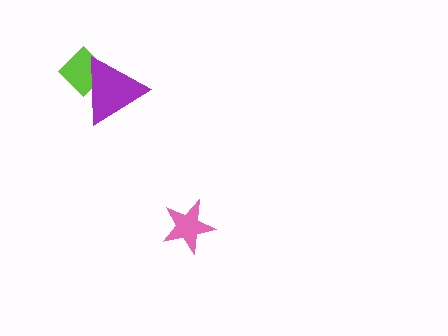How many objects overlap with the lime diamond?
1 object overlaps with the lime diamond.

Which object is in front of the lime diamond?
The purple triangle is in front of the lime diamond.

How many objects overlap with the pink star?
0 objects overlap with the pink star.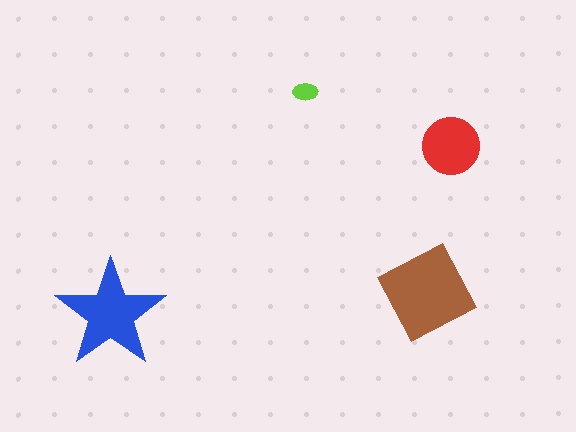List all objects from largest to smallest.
The brown square, the blue star, the red circle, the lime ellipse.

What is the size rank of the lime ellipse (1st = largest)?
4th.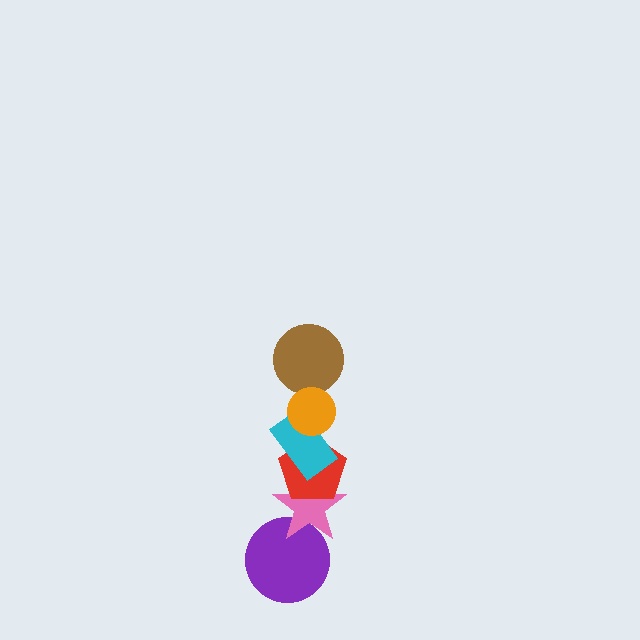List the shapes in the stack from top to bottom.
From top to bottom: the orange circle, the brown circle, the cyan rectangle, the red pentagon, the pink star, the purple circle.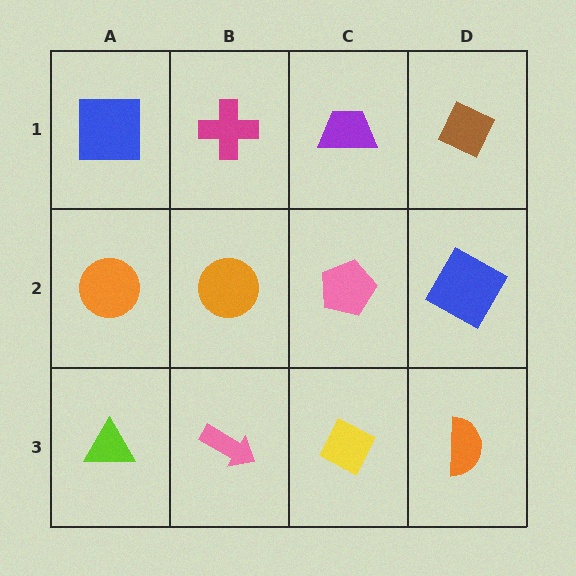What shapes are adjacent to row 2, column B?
A magenta cross (row 1, column B), a pink arrow (row 3, column B), an orange circle (row 2, column A), a pink pentagon (row 2, column C).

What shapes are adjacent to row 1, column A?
An orange circle (row 2, column A), a magenta cross (row 1, column B).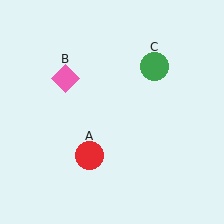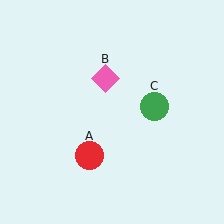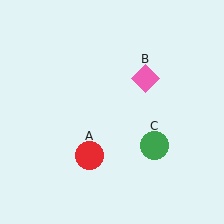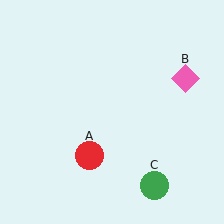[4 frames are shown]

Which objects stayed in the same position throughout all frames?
Red circle (object A) remained stationary.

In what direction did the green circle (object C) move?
The green circle (object C) moved down.